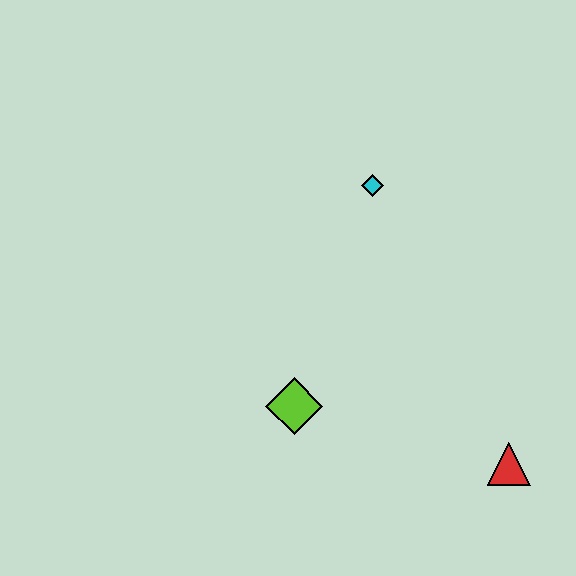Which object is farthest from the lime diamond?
The cyan diamond is farthest from the lime diamond.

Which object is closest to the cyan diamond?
The lime diamond is closest to the cyan diamond.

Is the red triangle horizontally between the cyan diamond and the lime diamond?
No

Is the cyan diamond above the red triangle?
Yes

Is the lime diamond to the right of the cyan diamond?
No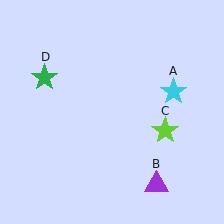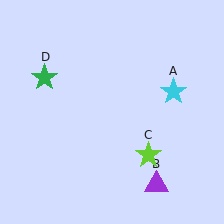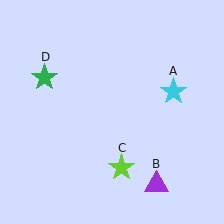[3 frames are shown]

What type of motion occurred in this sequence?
The lime star (object C) rotated clockwise around the center of the scene.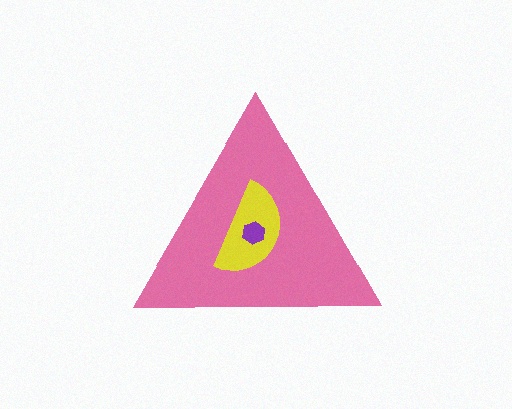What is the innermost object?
The purple hexagon.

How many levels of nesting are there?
3.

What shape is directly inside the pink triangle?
The yellow semicircle.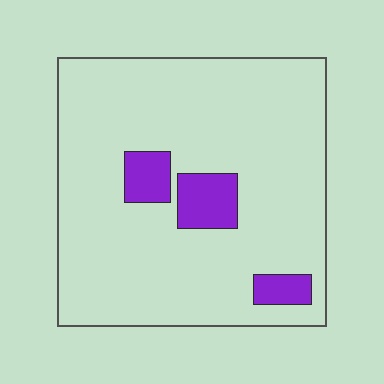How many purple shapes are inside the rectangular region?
3.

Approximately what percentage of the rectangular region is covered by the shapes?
Approximately 10%.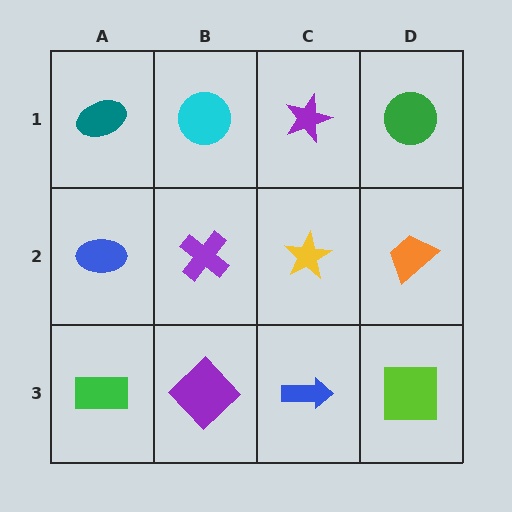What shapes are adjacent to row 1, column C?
A yellow star (row 2, column C), a cyan circle (row 1, column B), a green circle (row 1, column D).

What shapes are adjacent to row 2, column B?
A cyan circle (row 1, column B), a purple diamond (row 3, column B), a blue ellipse (row 2, column A), a yellow star (row 2, column C).